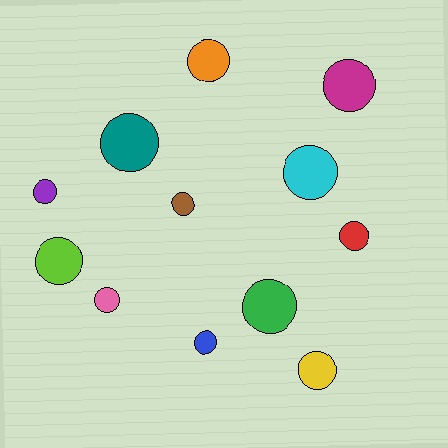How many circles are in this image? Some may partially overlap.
There are 12 circles.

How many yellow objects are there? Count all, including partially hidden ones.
There is 1 yellow object.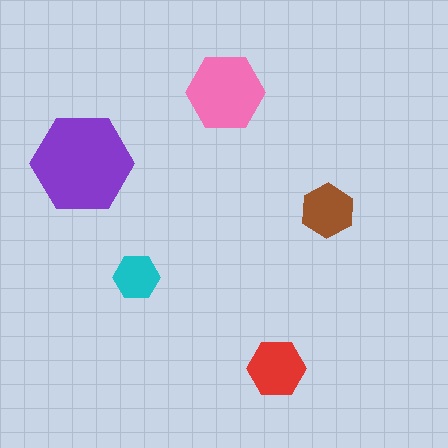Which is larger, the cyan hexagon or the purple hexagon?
The purple one.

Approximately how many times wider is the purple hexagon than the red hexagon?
About 1.5 times wider.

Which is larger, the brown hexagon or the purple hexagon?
The purple one.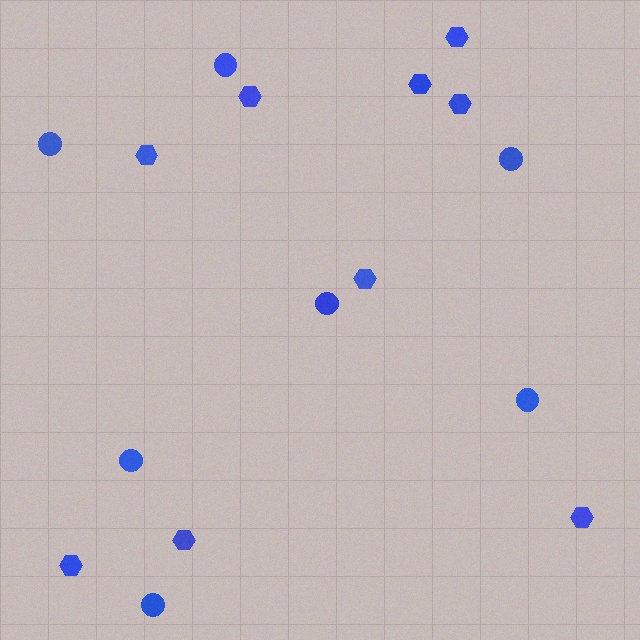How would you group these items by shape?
There are 2 groups: one group of hexagons (9) and one group of circles (7).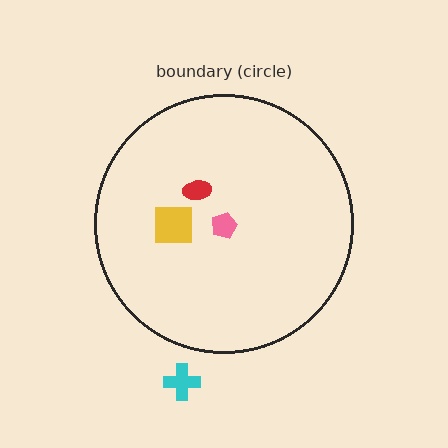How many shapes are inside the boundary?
3 inside, 1 outside.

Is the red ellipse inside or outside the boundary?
Inside.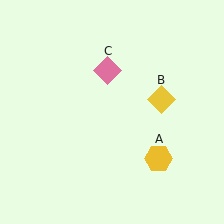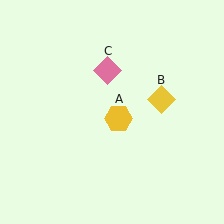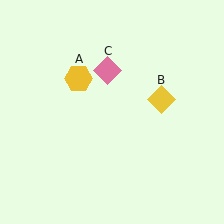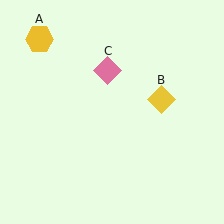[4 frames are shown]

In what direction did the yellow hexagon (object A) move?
The yellow hexagon (object A) moved up and to the left.